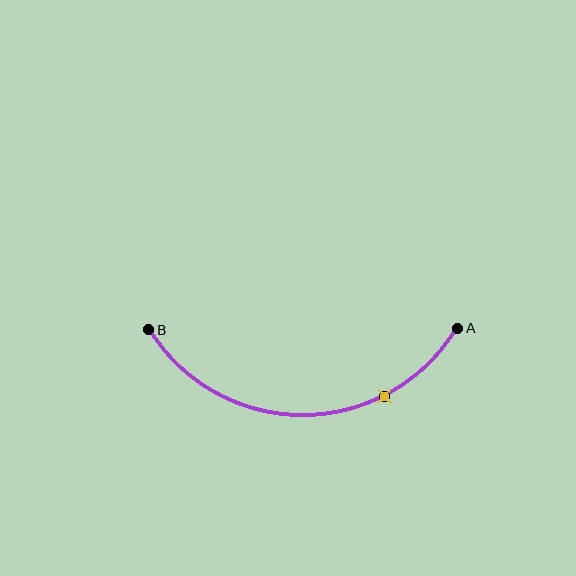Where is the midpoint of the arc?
The arc midpoint is the point on the curve farthest from the straight line joining A and B. It sits below that line.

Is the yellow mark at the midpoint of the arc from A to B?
No. The yellow mark lies on the arc but is closer to endpoint A. The arc midpoint would be at the point on the curve equidistant along the arc from both A and B.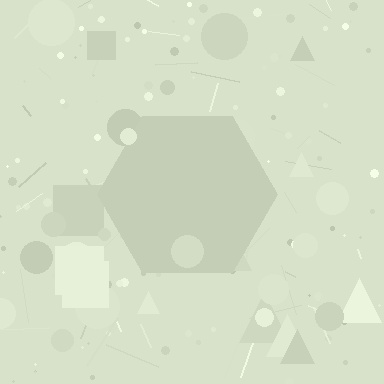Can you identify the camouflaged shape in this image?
The camouflaged shape is a hexagon.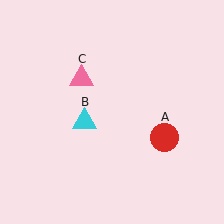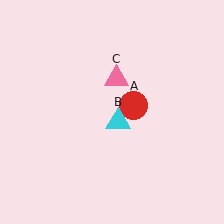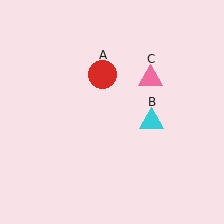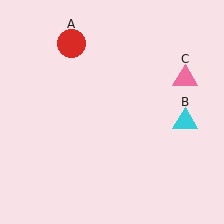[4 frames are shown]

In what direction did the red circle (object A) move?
The red circle (object A) moved up and to the left.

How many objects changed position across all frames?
3 objects changed position: red circle (object A), cyan triangle (object B), pink triangle (object C).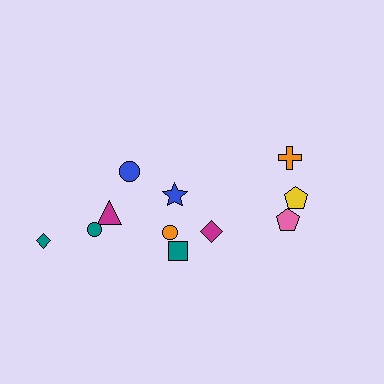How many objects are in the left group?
There are 7 objects.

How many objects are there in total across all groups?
There are 11 objects.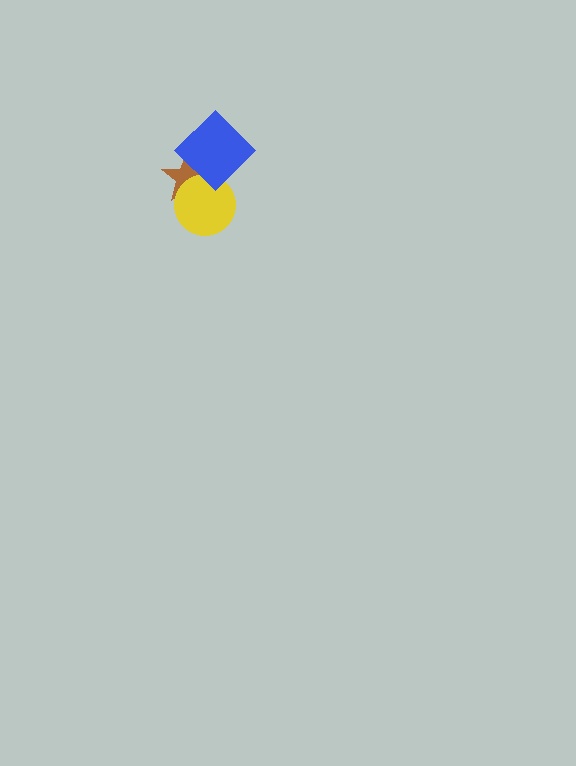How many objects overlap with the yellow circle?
2 objects overlap with the yellow circle.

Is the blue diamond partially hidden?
No, no other shape covers it.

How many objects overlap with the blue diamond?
2 objects overlap with the blue diamond.